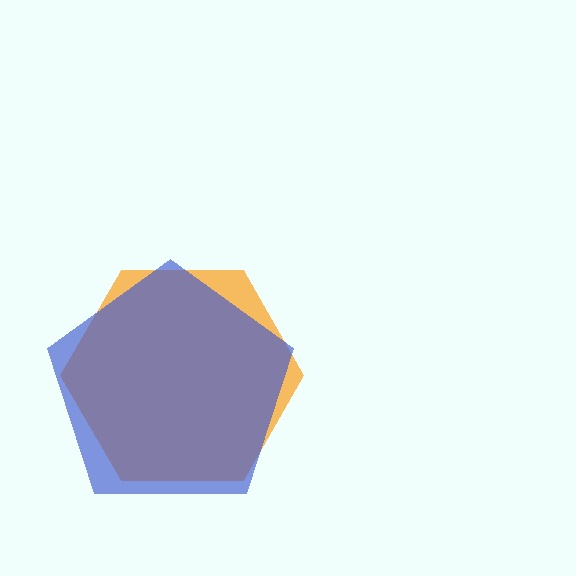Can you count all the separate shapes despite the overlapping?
Yes, there are 2 separate shapes.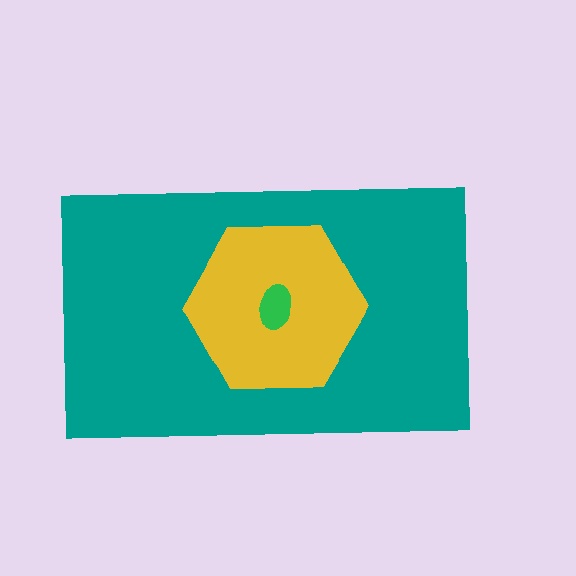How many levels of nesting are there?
3.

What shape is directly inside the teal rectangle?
The yellow hexagon.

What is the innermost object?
The green ellipse.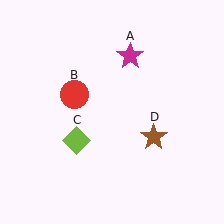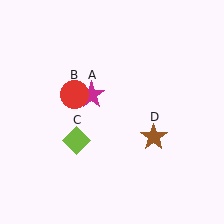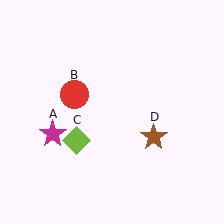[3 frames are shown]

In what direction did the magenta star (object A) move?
The magenta star (object A) moved down and to the left.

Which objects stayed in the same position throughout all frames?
Red circle (object B) and lime diamond (object C) and brown star (object D) remained stationary.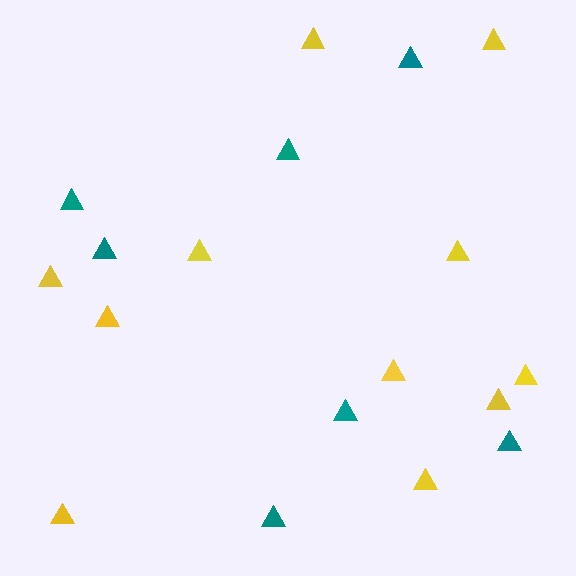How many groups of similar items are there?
There are 2 groups: one group of yellow triangles (11) and one group of teal triangles (7).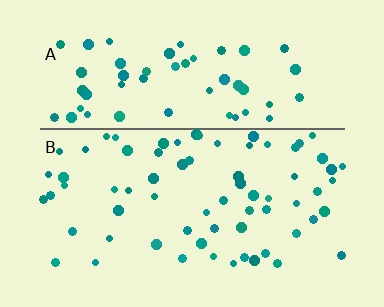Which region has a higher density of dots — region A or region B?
B (the bottom).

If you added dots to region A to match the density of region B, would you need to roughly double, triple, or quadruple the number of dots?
Approximately double.